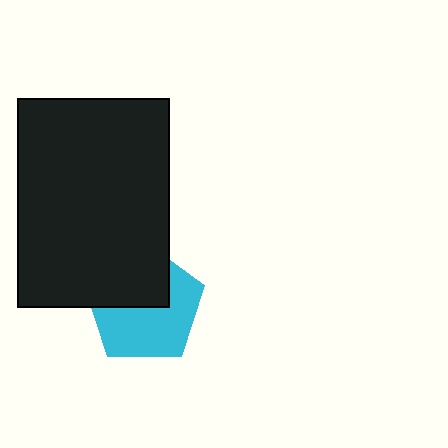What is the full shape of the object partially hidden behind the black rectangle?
The partially hidden object is a cyan pentagon.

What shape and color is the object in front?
The object in front is a black rectangle.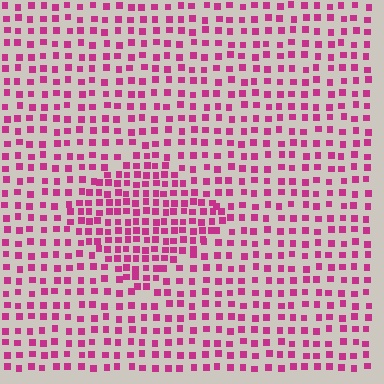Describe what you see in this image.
The image contains small magenta elements arranged at two different densities. A diamond-shaped region is visible where the elements are more densely packed than the surrounding area.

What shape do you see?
I see a diamond.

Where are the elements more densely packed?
The elements are more densely packed inside the diamond boundary.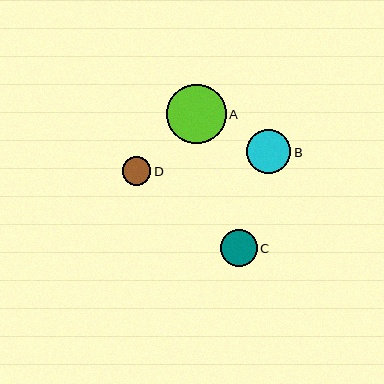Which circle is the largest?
Circle A is the largest with a size of approximately 59 pixels.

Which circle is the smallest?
Circle D is the smallest with a size of approximately 28 pixels.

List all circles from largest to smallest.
From largest to smallest: A, B, C, D.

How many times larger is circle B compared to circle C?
Circle B is approximately 1.2 times the size of circle C.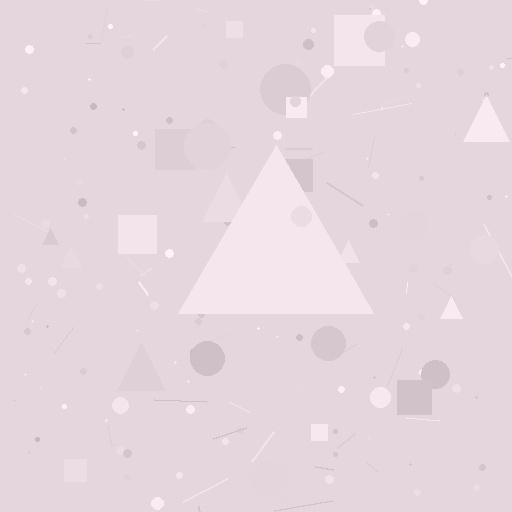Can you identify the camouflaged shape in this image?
The camouflaged shape is a triangle.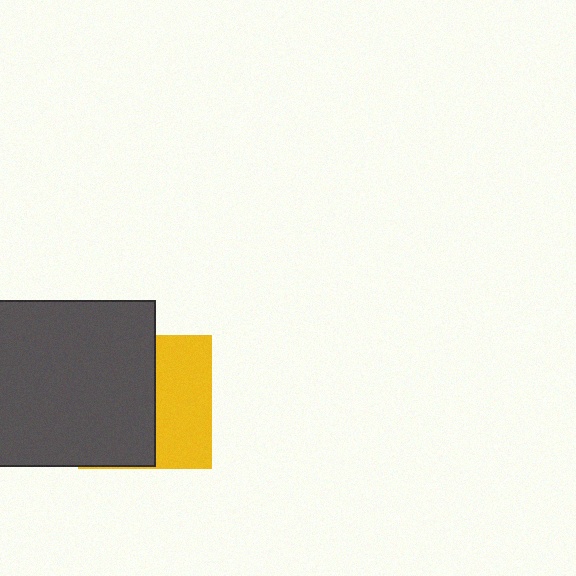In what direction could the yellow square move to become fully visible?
The yellow square could move right. That would shift it out from behind the dark gray square entirely.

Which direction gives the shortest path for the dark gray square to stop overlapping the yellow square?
Moving left gives the shortest separation.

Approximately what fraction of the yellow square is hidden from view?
Roughly 57% of the yellow square is hidden behind the dark gray square.